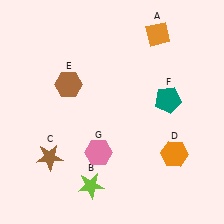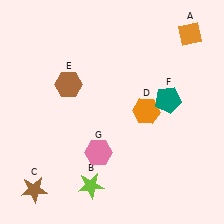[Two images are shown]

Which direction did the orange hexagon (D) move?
The orange hexagon (D) moved up.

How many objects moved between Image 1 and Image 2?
3 objects moved between the two images.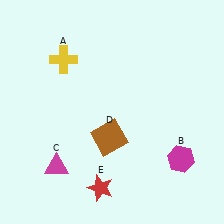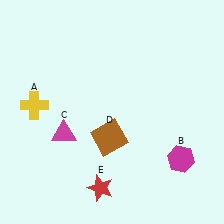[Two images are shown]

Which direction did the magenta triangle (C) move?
The magenta triangle (C) moved up.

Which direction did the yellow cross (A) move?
The yellow cross (A) moved down.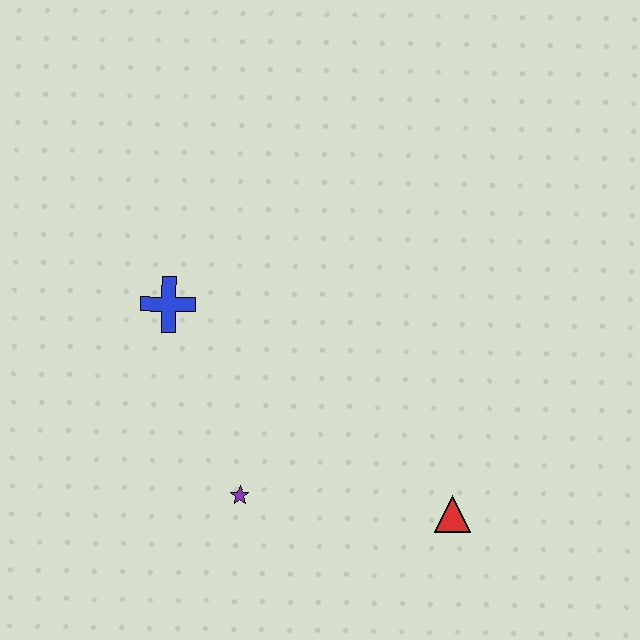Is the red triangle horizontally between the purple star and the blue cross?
No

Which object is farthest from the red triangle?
The blue cross is farthest from the red triangle.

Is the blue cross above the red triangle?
Yes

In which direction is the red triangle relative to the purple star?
The red triangle is to the right of the purple star.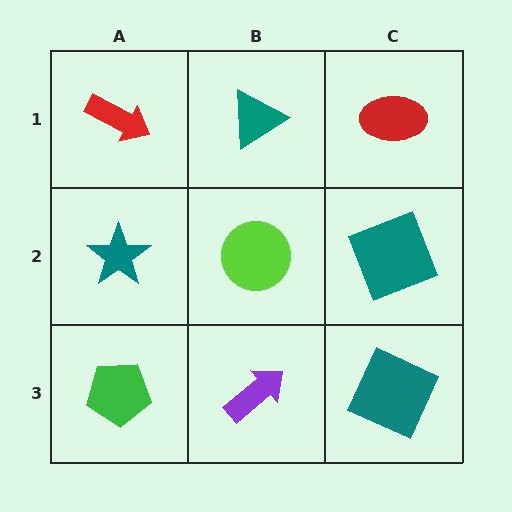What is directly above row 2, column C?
A red ellipse.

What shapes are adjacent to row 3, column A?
A teal star (row 2, column A), a purple arrow (row 3, column B).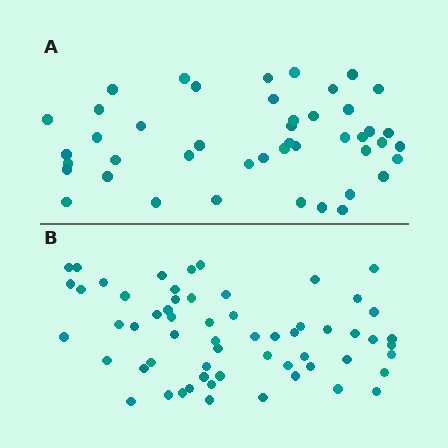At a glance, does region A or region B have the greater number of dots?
Region B (the bottom region) has more dots.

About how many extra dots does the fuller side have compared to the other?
Region B has approximately 15 more dots than region A.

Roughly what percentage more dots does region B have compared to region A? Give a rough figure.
About 35% more.